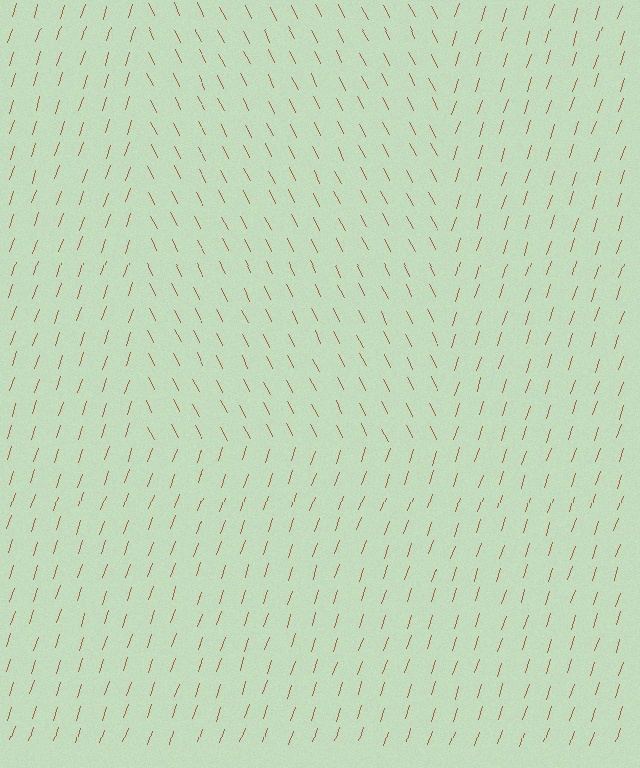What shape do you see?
I see a rectangle.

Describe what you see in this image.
The image is filled with small brown line segments. A rectangle region in the image has lines oriented differently from the surrounding lines, creating a visible texture boundary.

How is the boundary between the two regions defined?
The boundary is defined purely by a change in line orientation (approximately 45 degrees difference). All lines are the same color and thickness.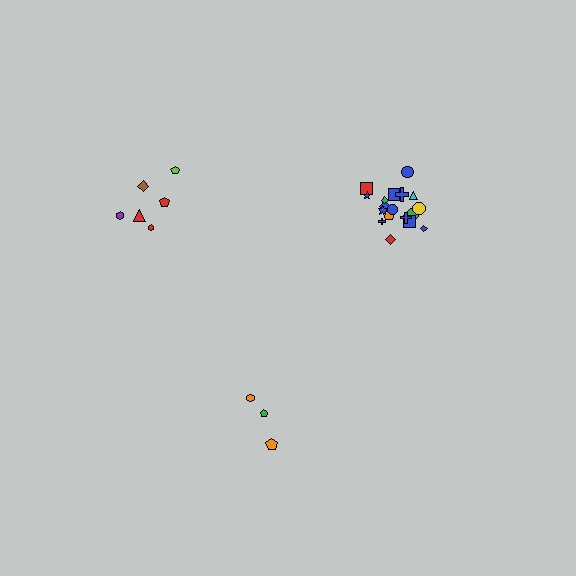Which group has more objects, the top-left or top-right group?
The top-right group.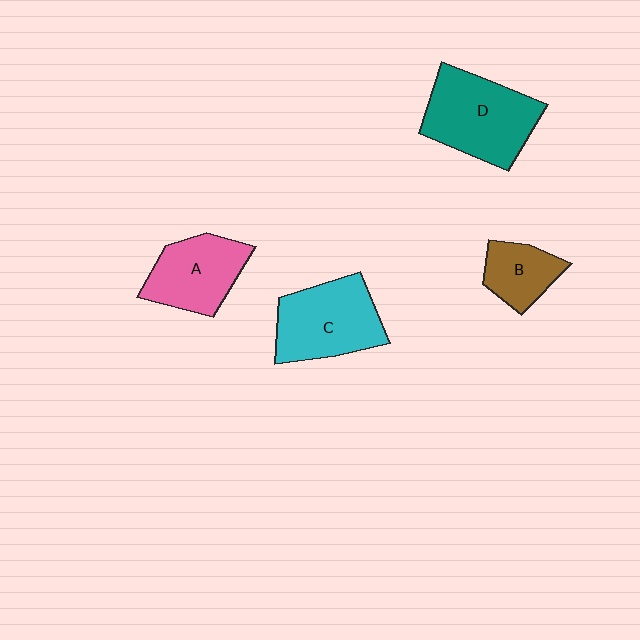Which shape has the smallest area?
Shape B (brown).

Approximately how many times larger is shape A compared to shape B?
Approximately 1.5 times.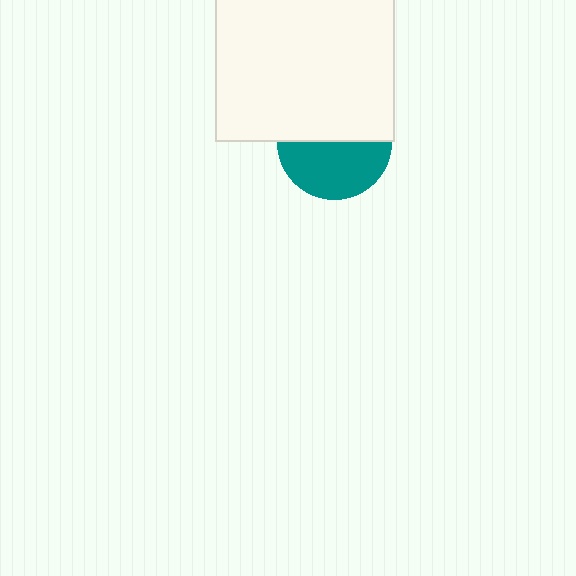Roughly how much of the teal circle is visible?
About half of it is visible (roughly 51%).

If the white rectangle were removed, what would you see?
You would see the complete teal circle.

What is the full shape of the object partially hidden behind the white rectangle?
The partially hidden object is a teal circle.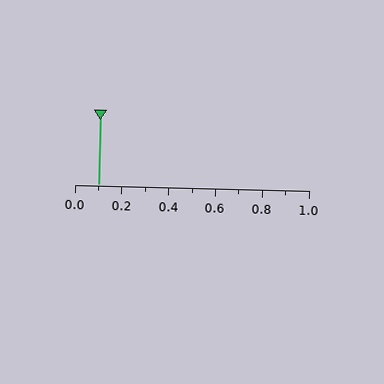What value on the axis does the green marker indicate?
The marker indicates approximately 0.1.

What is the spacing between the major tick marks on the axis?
The major ticks are spaced 0.2 apart.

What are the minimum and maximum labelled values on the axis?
The axis runs from 0.0 to 1.0.